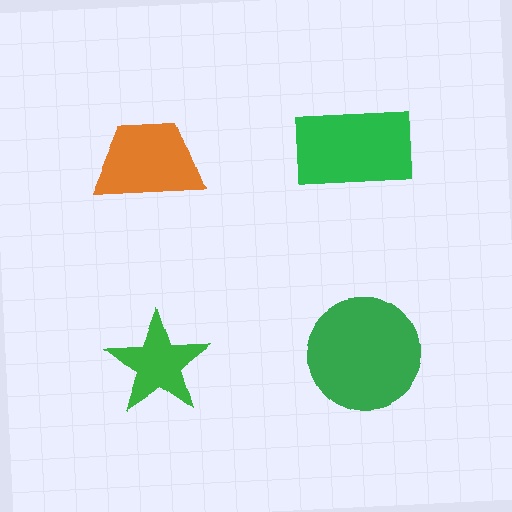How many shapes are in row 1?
2 shapes.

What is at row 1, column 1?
An orange trapezoid.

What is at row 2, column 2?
A green circle.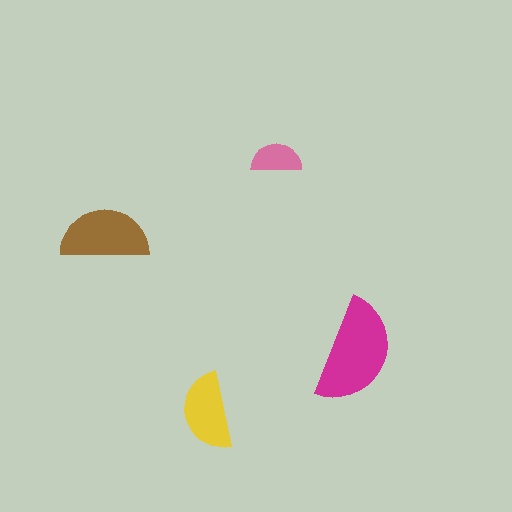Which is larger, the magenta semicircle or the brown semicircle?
The magenta one.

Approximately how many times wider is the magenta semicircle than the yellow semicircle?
About 1.5 times wider.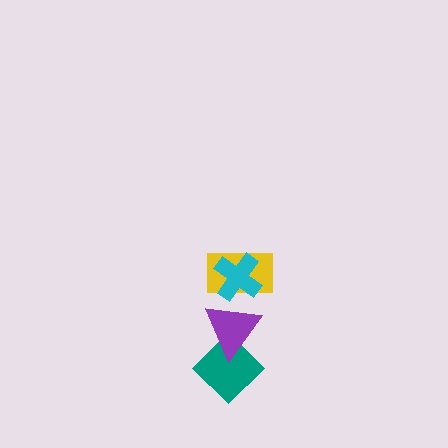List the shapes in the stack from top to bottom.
From top to bottom: the cyan cross, the yellow rectangle, the purple triangle, the teal diamond.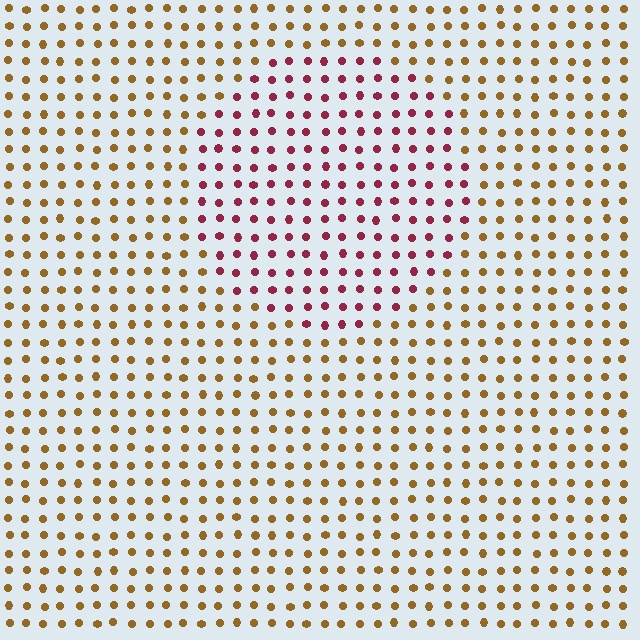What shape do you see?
I see a circle.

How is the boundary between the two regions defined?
The boundary is defined purely by a slight shift in hue (about 56 degrees). Spacing, size, and orientation are identical on both sides.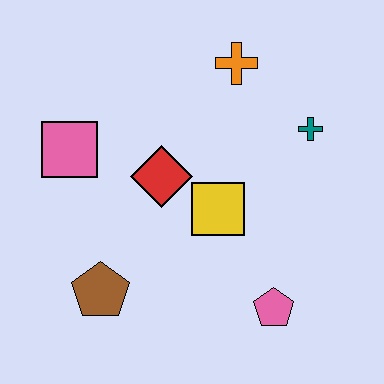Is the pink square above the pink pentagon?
Yes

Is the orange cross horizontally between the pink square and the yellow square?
No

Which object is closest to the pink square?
The red diamond is closest to the pink square.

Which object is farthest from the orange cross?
The brown pentagon is farthest from the orange cross.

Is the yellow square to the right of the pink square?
Yes